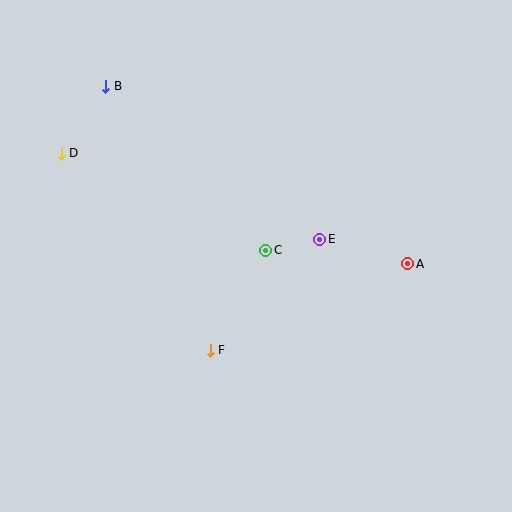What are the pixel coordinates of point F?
Point F is at (210, 350).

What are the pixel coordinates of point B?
Point B is at (106, 86).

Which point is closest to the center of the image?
Point C at (266, 250) is closest to the center.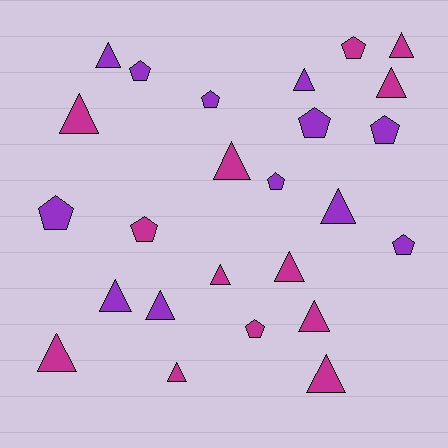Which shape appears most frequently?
Triangle, with 15 objects.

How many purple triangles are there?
There are 5 purple triangles.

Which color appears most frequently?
Magenta, with 13 objects.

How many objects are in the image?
There are 25 objects.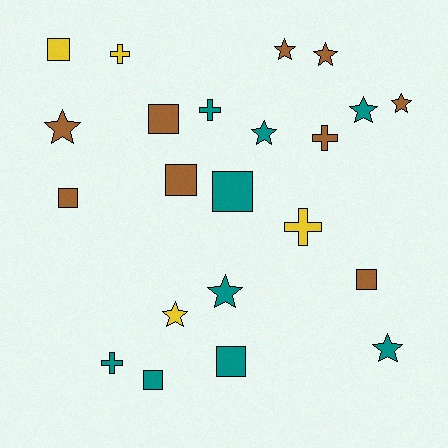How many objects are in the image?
There are 22 objects.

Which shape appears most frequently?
Star, with 9 objects.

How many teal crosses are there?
There are 2 teal crosses.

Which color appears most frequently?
Teal, with 9 objects.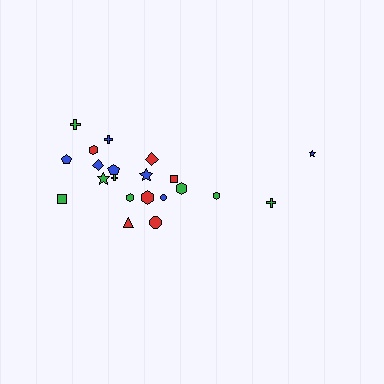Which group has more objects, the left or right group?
The left group.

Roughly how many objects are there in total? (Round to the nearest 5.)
Roughly 20 objects in total.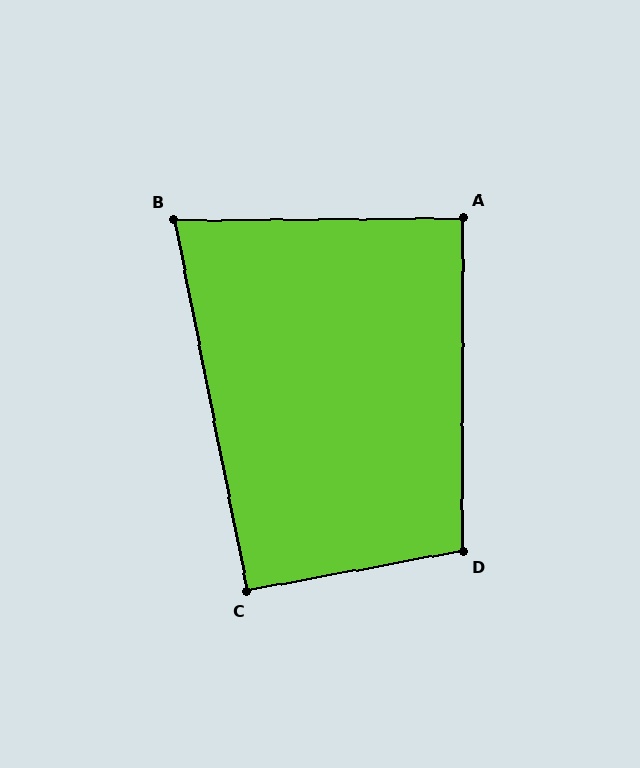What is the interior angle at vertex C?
Approximately 91 degrees (approximately right).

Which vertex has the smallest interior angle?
B, at approximately 79 degrees.